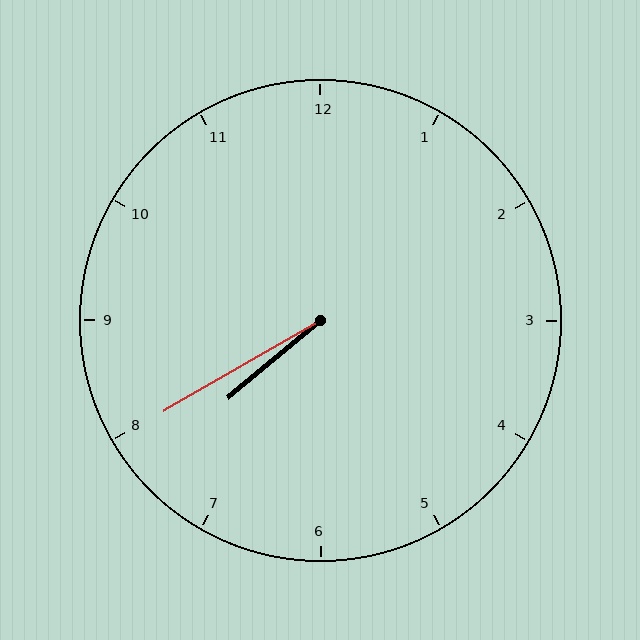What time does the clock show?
7:40.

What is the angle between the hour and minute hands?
Approximately 10 degrees.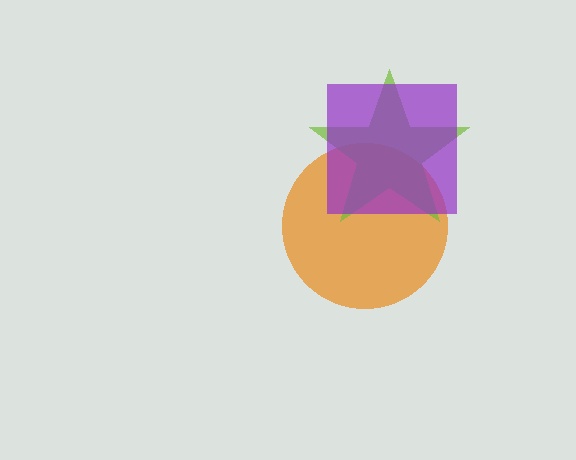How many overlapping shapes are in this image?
There are 3 overlapping shapes in the image.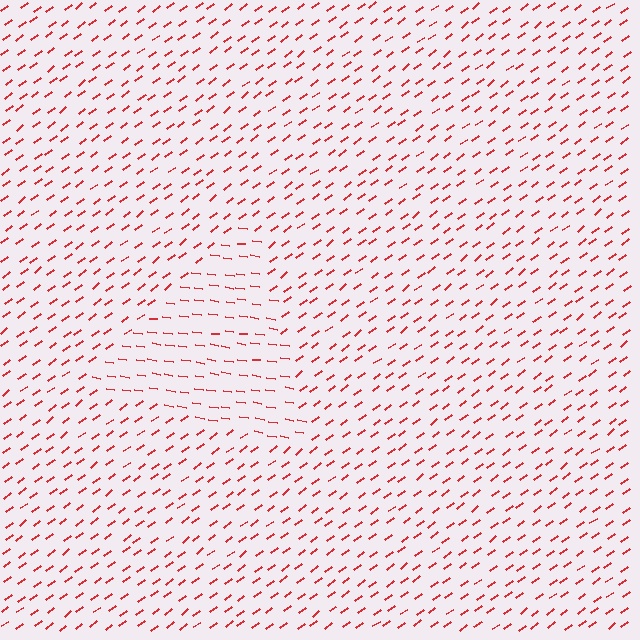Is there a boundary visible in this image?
Yes, there is a texture boundary formed by a change in line orientation.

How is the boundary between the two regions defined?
The boundary is defined purely by a change in line orientation (approximately 45 degrees difference). All lines are the same color and thickness.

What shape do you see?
I see a triangle.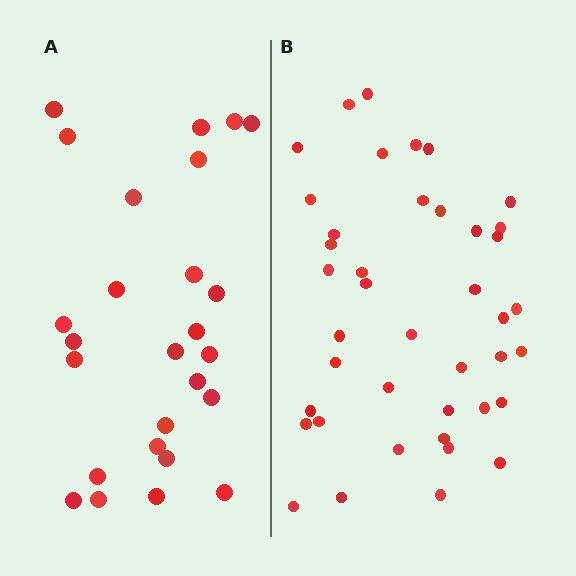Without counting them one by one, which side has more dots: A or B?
Region B (the right region) has more dots.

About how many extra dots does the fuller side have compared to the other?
Region B has approximately 15 more dots than region A.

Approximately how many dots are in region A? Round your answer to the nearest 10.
About 30 dots. (The exact count is 26, which rounds to 30.)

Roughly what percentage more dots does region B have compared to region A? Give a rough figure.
About 60% more.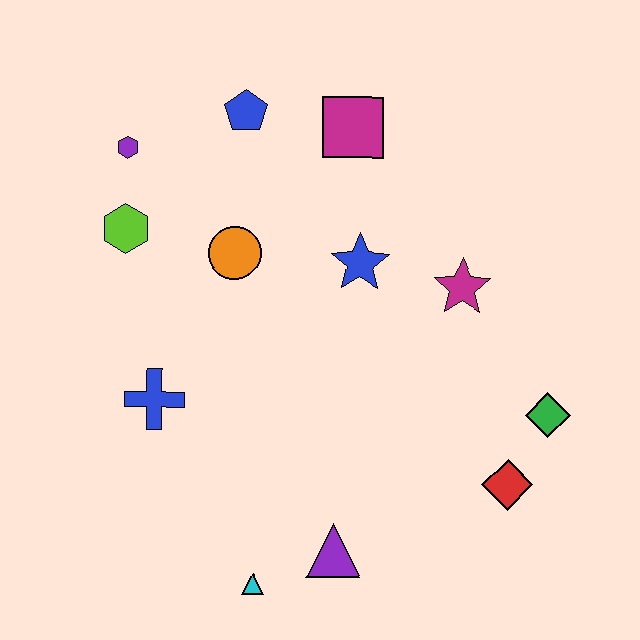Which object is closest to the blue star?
The magenta star is closest to the blue star.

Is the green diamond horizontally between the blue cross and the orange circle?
No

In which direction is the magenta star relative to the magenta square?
The magenta star is below the magenta square.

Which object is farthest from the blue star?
The cyan triangle is farthest from the blue star.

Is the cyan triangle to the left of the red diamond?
Yes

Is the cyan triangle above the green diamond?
No